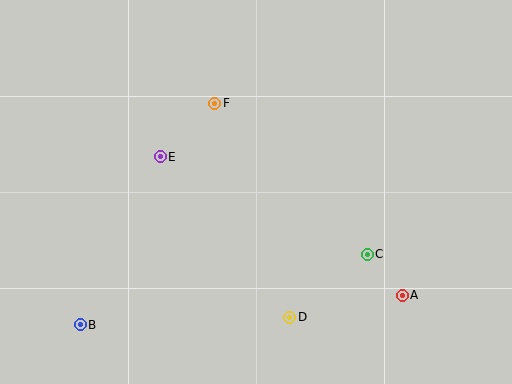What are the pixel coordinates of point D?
Point D is at (290, 317).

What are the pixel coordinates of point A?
Point A is at (402, 295).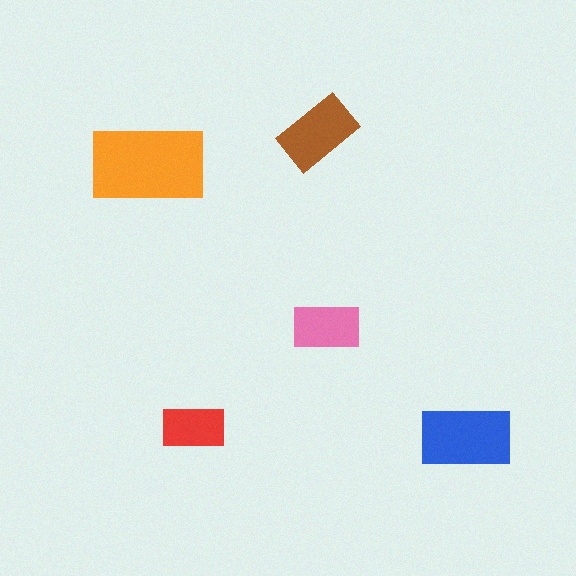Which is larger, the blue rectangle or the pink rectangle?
The blue one.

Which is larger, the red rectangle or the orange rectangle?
The orange one.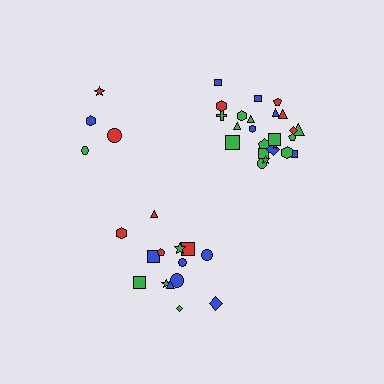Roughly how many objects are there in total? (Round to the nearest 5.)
Roughly 45 objects in total.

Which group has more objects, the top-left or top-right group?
The top-right group.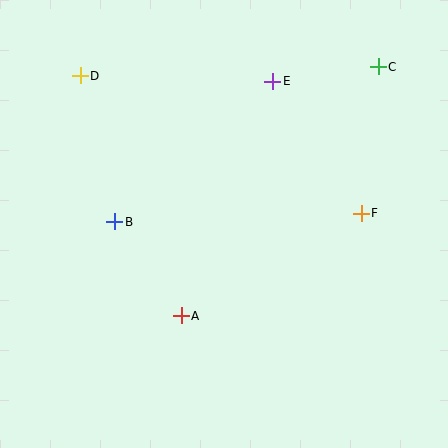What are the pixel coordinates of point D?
Point D is at (80, 76).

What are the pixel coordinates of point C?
Point C is at (378, 67).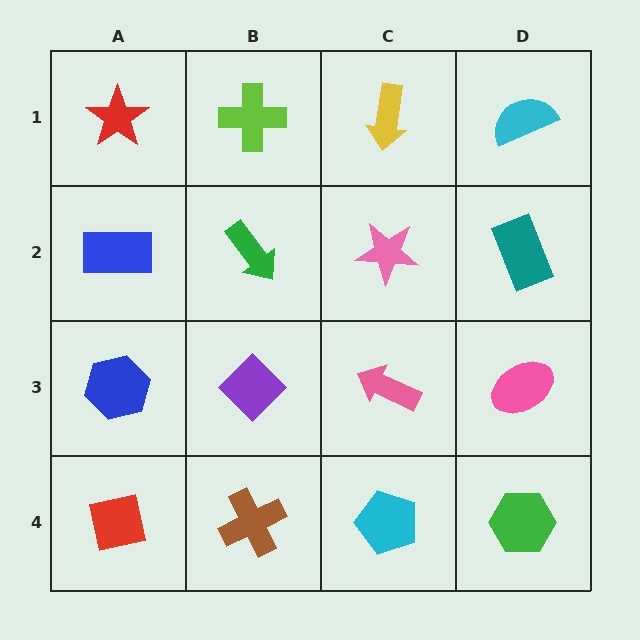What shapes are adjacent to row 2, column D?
A cyan semicircle (row 1, column D), a pink ellipse (row 3, column D), a pink star (row 2, column C).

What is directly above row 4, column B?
A purple diamond.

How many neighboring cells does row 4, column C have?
3.